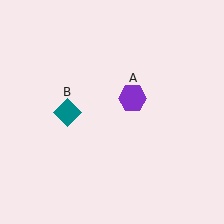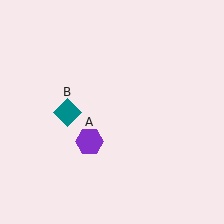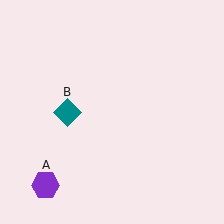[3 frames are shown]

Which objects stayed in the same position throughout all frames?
Teal diamond (object B) remained stationary.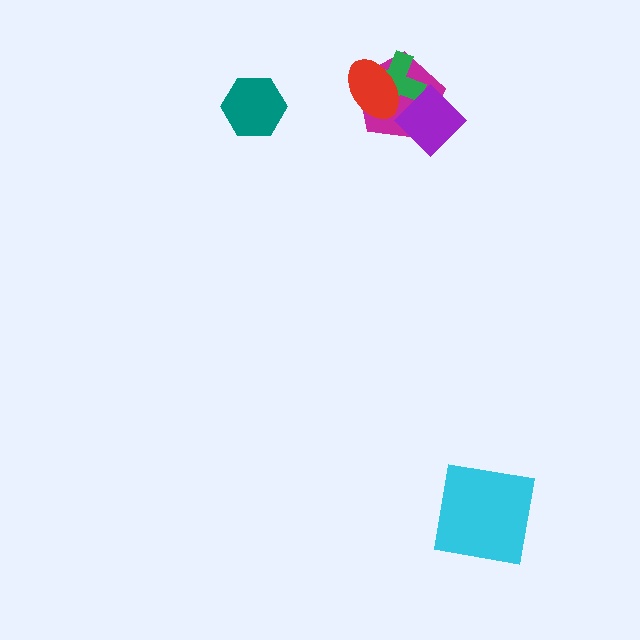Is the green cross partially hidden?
Yes, it is partially covered by another shape.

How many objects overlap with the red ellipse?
2 objects overlap with the red ellipse.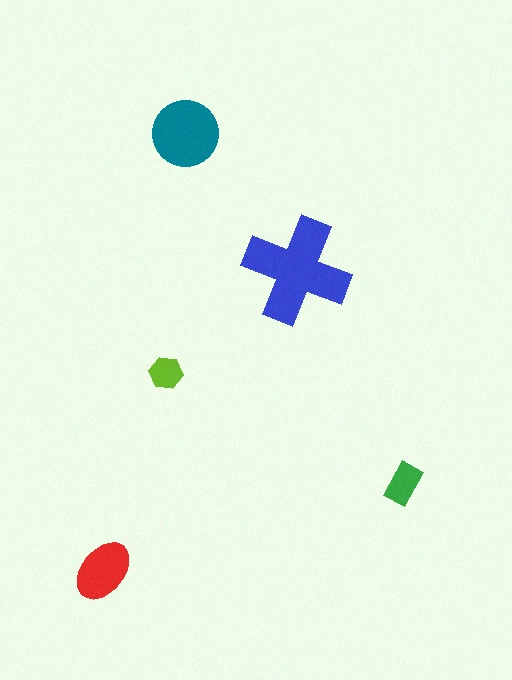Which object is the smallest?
The lime hexagon.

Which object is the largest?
The blue cross.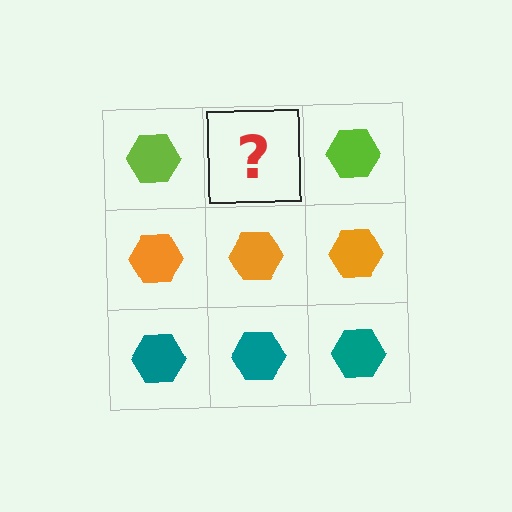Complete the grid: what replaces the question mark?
The question mark should be replaced with a lime hexagon.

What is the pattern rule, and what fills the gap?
The rule is that each row has a consistent color. The gap should be filled with a lime hexagon.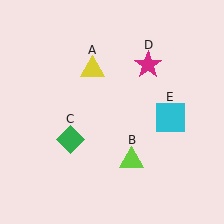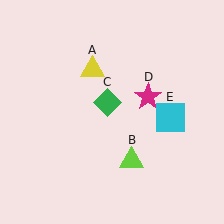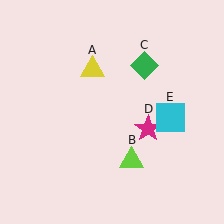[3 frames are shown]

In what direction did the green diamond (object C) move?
The green diamond (object C) moved up and to the right.